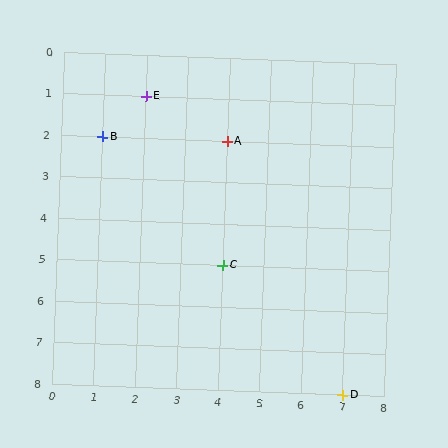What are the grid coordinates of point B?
Point B is at grid coordinates (1, 2).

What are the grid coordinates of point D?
Point D is at grid coordinates (7, 8).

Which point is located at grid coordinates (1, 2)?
Point B is at (1, 2).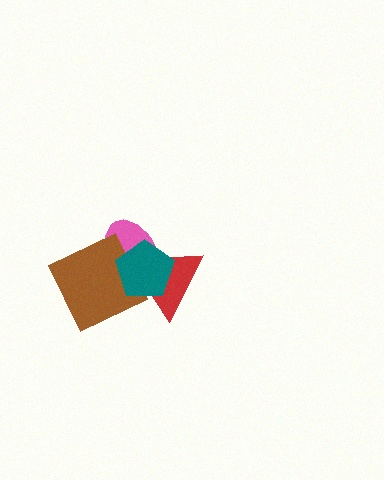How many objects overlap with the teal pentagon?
3 objects overlap with the teal pentagon.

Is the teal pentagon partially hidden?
No, no other shape covers it.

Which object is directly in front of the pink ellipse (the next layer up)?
The red triangle is directly in front of the pink ellipse.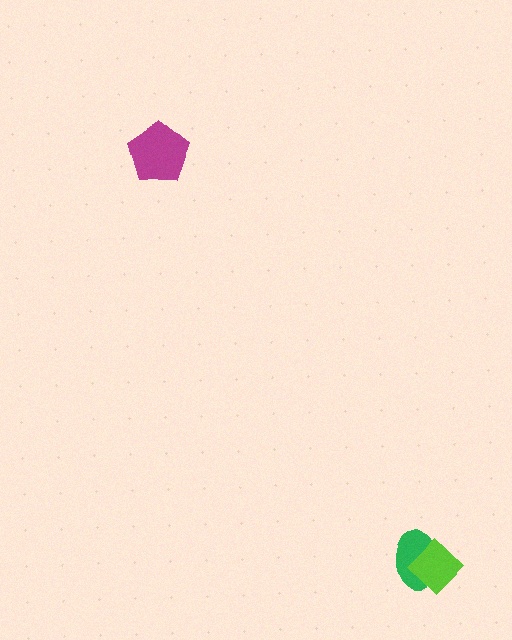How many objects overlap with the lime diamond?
1 object overlaps with the lime diamond.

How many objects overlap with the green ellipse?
1 object overlaps with the green ellipse.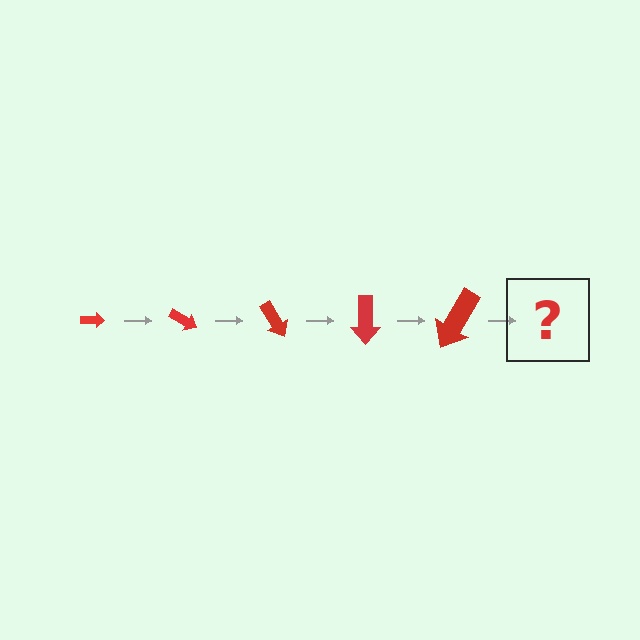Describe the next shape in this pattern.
It should be an arrow, larger than the previous one and rotated 150 degrees from the start.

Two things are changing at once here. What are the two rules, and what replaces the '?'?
The two rules are that the arrow grows larger each step and it rotates 30 degrees each step. The '?' should be an arrow, larger than the previous one and rotated 150 degrees from the start.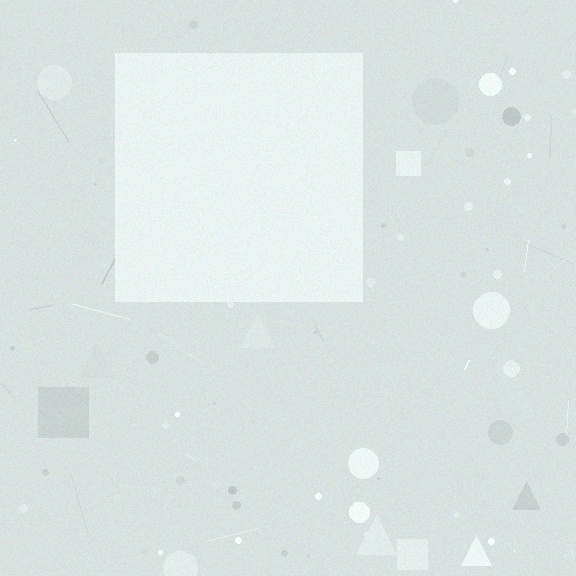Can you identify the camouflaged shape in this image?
The camouflaged shape is a square.